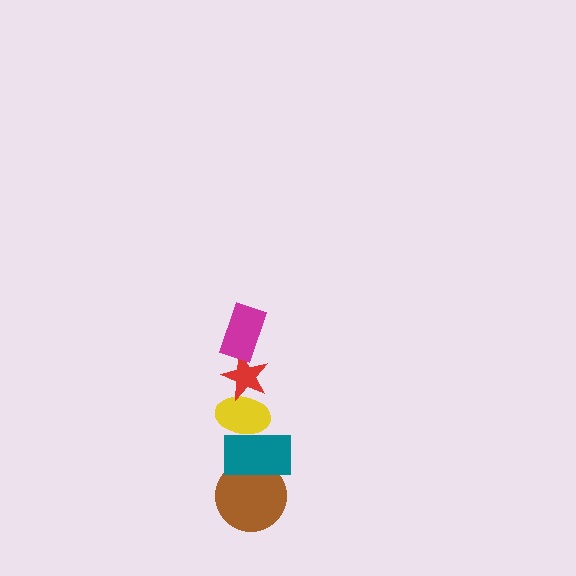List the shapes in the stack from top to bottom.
From top to bottom: the magenta rectangle, the red star, the yellow ellipse, the teal rectangle, the brown circle.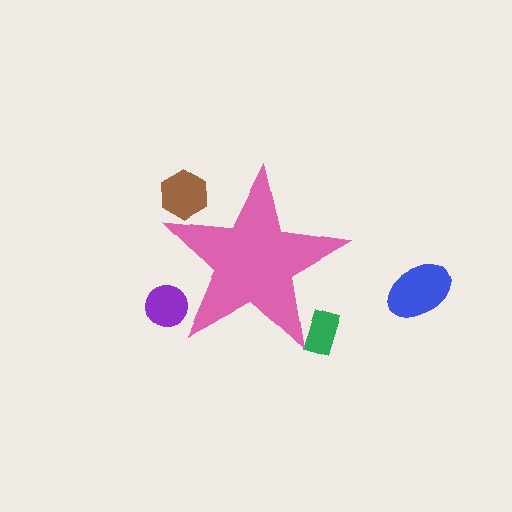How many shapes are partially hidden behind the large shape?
3 shapes are partially hidden.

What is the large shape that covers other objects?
A pink star.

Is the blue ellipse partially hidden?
No, the blue ellipse is fully visible.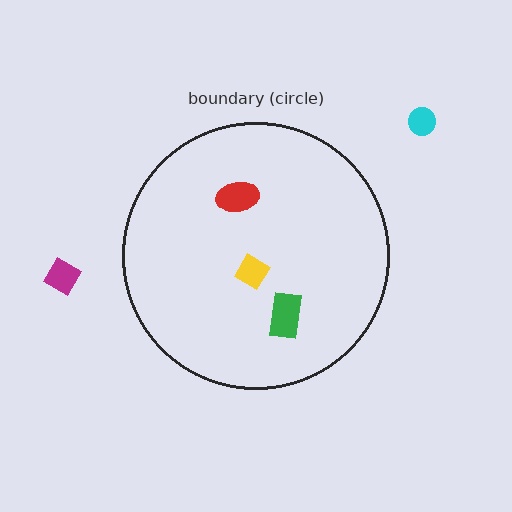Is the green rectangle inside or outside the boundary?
Inside.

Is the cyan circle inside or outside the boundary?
Outside.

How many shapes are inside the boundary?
3 inside, 2 outside.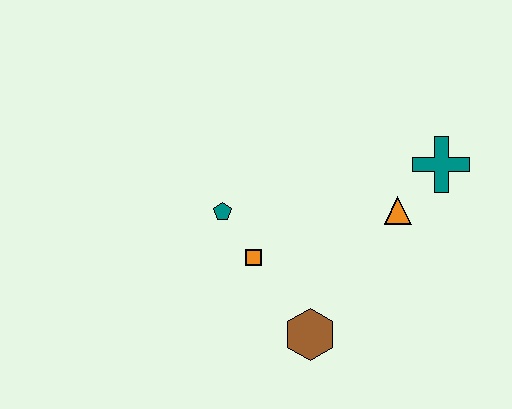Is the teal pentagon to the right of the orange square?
No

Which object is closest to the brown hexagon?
The orange square is closest to the brown hexagon.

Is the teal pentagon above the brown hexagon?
Yes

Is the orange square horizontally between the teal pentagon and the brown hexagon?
Yes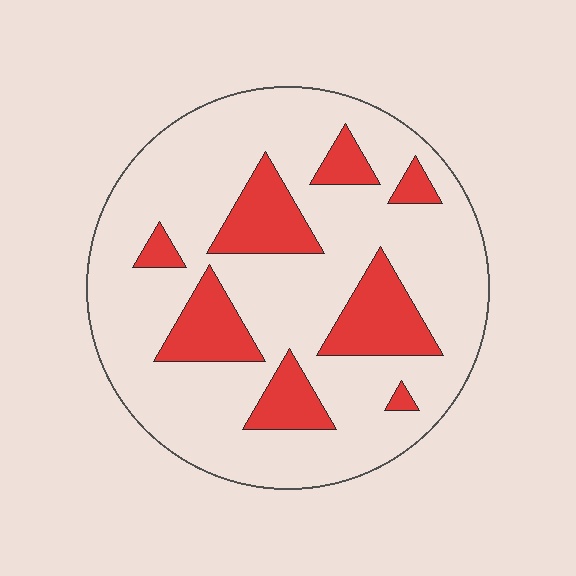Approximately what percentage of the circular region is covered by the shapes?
Approximately 20%.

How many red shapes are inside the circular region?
8.